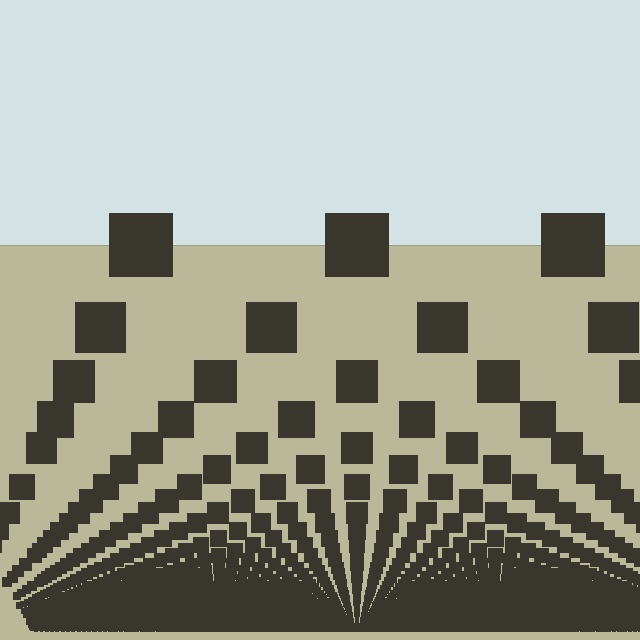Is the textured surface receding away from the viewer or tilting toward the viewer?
The surface appears to tilt toward the viewer. Texture elements get larger and sparser toward the top.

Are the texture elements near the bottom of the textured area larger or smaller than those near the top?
Smaller. The gradient is inverted — elements near the bottom are smaller and denser.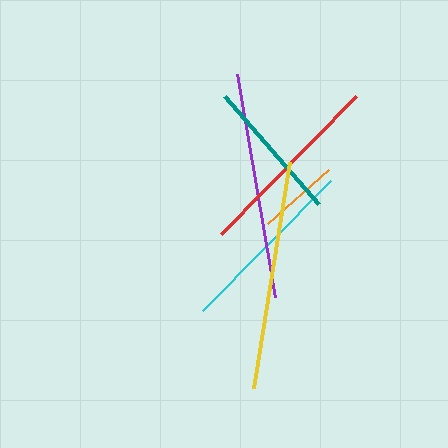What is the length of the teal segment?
The teal segment is approximately 143 pixels long.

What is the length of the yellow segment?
The yellow segment is approximately 229 pixels long.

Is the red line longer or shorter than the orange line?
The red line is longer than the orange line.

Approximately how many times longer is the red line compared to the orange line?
The red line is approximately 2.4 times the length of the orange line.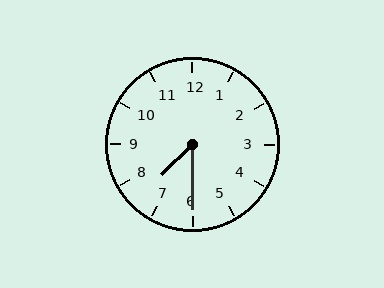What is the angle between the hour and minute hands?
Approximately 45 degrees.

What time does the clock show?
7:30.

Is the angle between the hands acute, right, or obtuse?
It is acute.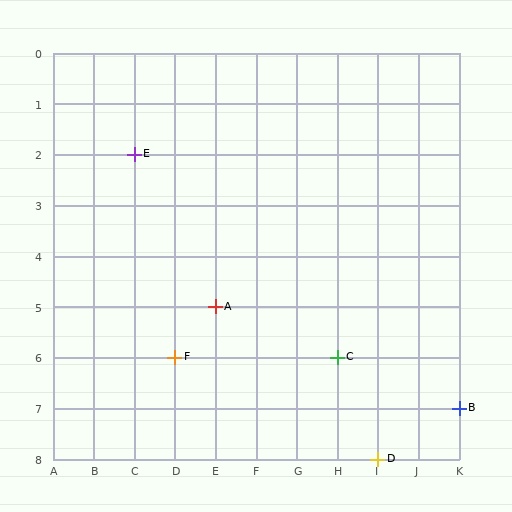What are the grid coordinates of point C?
Point C is at grid coordinates (H, 6).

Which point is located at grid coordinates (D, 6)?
Point F is at (D, 6).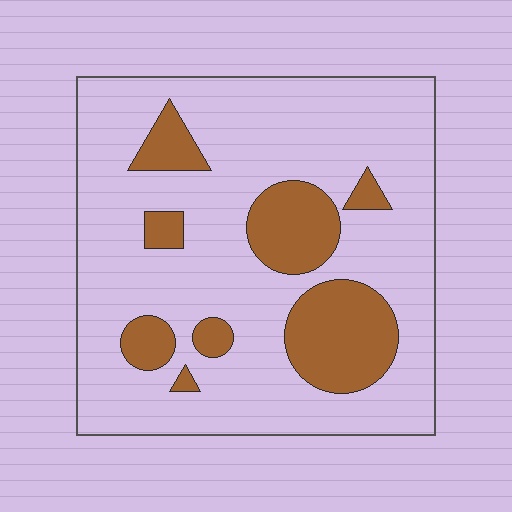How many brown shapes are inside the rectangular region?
8.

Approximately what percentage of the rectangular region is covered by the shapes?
Approximately 20%.